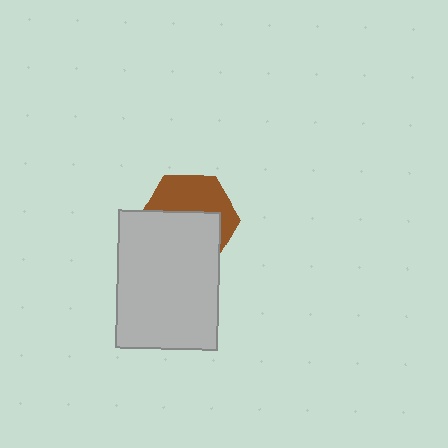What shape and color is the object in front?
The object in front is a light gray rectangle.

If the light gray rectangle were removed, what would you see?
You would see the complete brown hexagon.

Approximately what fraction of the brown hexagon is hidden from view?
Roughly 56% of the brown hexagon is hidden behind the light gray rectangle.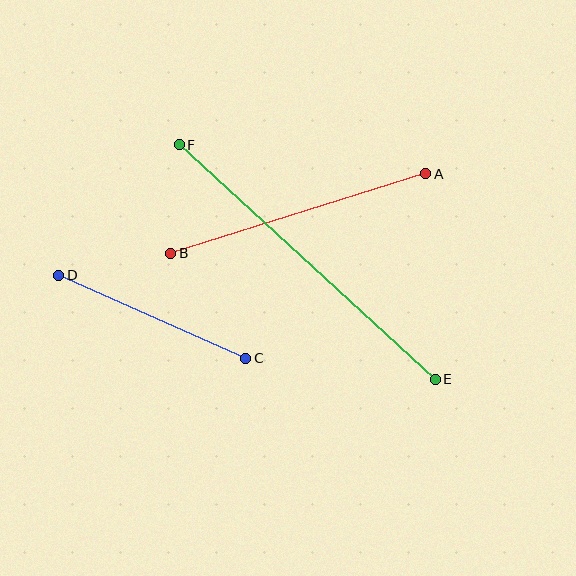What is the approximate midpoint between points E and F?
The midpoint is at approximately (307, 262) pixels.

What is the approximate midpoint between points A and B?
The midpoint is at approximately (298, 213) pixels.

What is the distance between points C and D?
The distance is approximately 205 pixels.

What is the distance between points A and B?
The distance is approximately 267 pixels.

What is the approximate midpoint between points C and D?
The midpoint is at approximately (152, 317) pixels.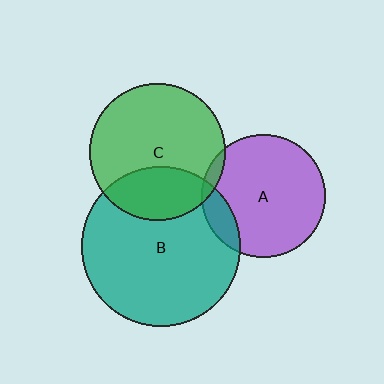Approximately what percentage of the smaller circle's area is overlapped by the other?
Approximately 30%.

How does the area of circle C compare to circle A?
Approximately 1.2 times.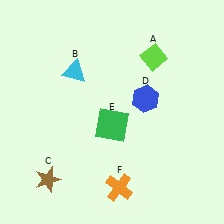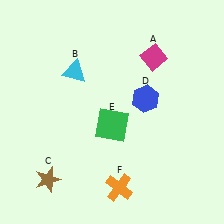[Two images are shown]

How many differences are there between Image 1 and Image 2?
There is 1 difference between the two images.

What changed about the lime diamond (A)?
In Image 1, A is lime. In Image 2, it changed to magenta.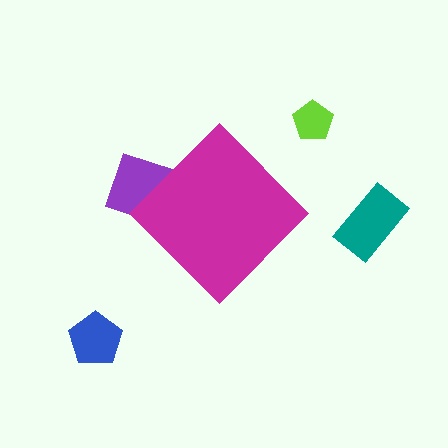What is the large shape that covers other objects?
A magenta diamond.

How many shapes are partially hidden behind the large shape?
1 shape is partially hidden.